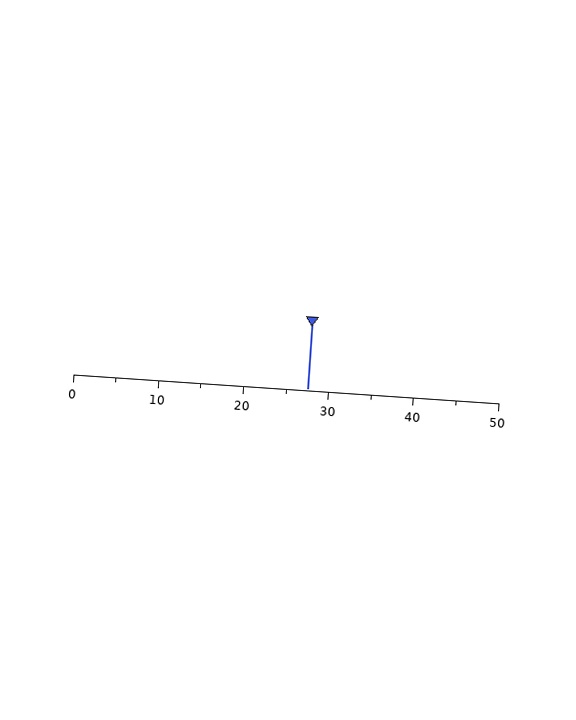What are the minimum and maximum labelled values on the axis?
The axis runs from 0 to 50.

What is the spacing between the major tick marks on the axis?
The major ticks are spaced 10 apart.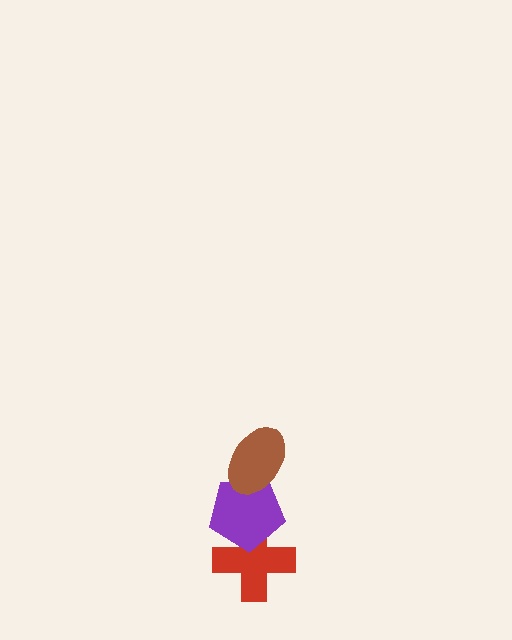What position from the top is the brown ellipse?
The brown ellipse is 1st from the top.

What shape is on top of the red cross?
The purple pentagon is on top of the red cross.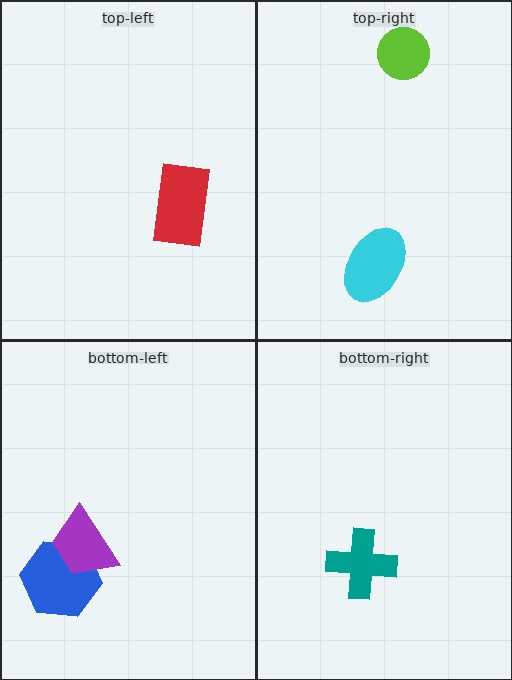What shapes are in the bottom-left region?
The blue hexagon, the purple trapezoid.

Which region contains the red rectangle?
The top-left region.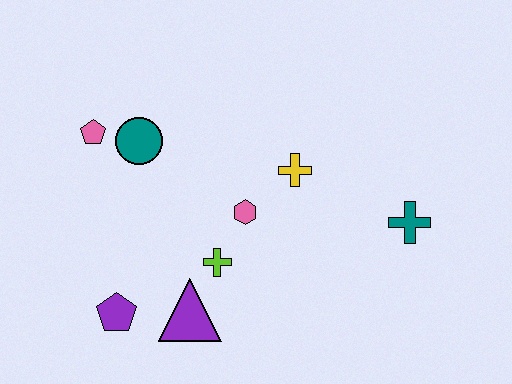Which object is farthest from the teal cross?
The pink pentagon is farthest from the teal cross.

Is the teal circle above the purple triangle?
Yes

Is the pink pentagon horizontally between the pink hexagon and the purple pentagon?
No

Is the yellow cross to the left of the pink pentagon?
No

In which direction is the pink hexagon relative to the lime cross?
The pink hexagon is above the lime cross.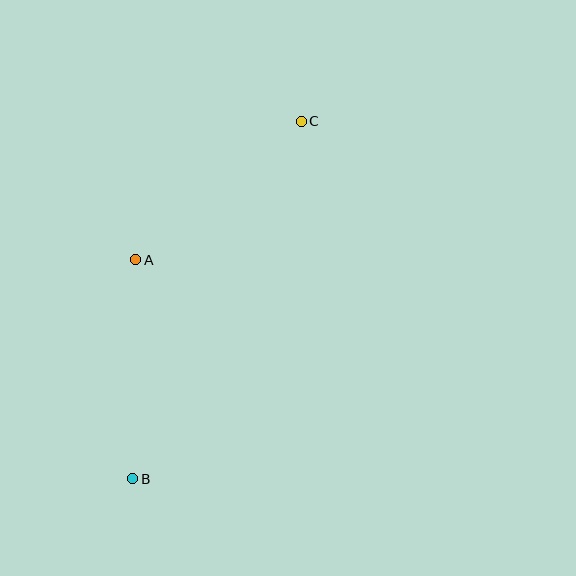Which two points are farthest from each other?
Points B and C are farthest from each other.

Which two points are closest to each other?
Points A and C are closest to each other.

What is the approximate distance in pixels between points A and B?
The distance between A and B is approximately 219 pixels.